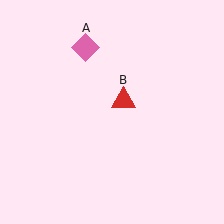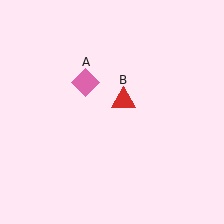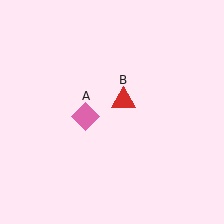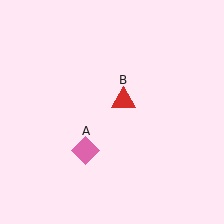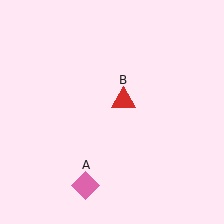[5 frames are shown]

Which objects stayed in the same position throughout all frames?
Red triangle (object B) remained stationary.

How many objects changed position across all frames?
1 object changed position: pink diamond (object A).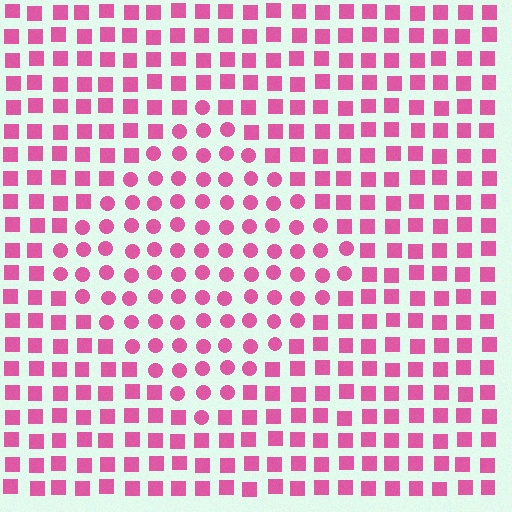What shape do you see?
I see a diamond.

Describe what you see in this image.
The image is filled with small pink elements arranged in a uniform grid. A diamond-shaped region contains circles, while the surrounding area contains squares. The boundary is defined purely by the change in element shape.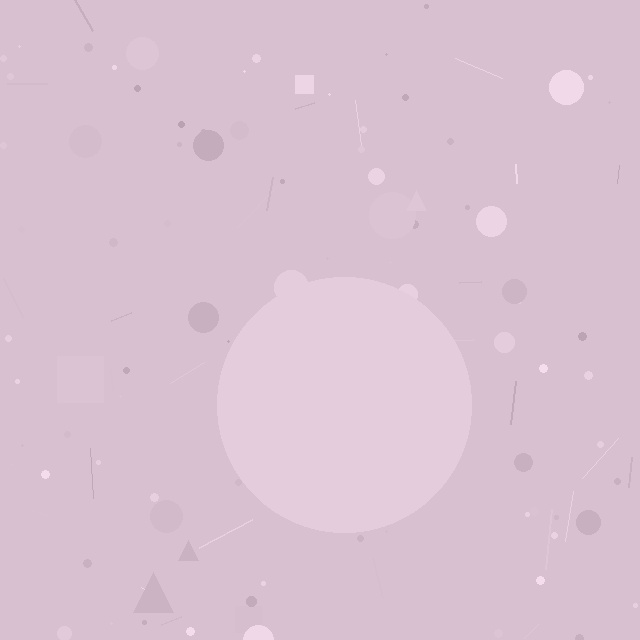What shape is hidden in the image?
A circle is hidden in the image.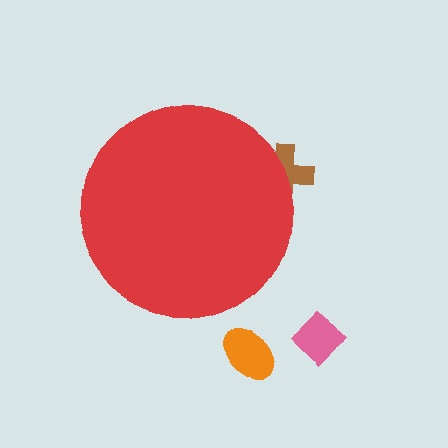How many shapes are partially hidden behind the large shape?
1 shape is partially hidden.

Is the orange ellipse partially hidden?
No, the orange ellipse is fully visible.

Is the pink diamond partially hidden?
No, the pink diamond is fully visible.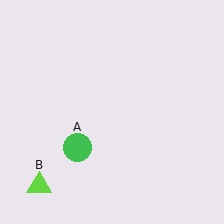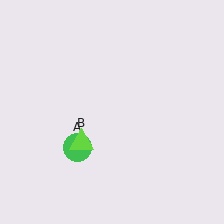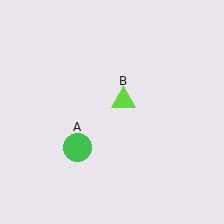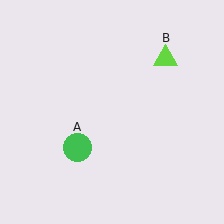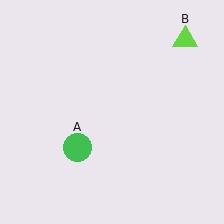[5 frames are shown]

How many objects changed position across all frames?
1 object changed position: lime triangle (object B).